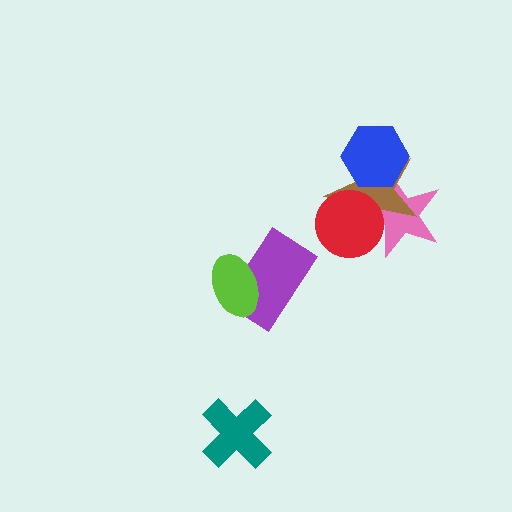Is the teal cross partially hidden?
No, no other shape covers it.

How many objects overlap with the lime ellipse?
1 object overlaps with the lime ellipse.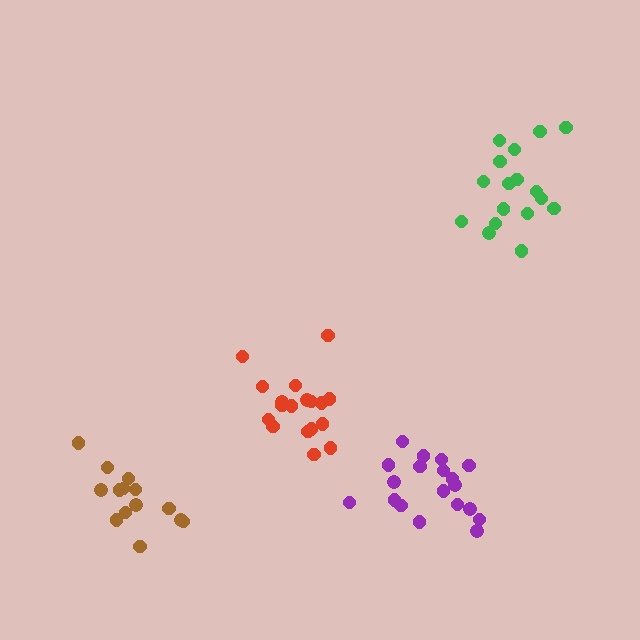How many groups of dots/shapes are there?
There are 4 groups.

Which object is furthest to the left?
The brown cluster is leftmost.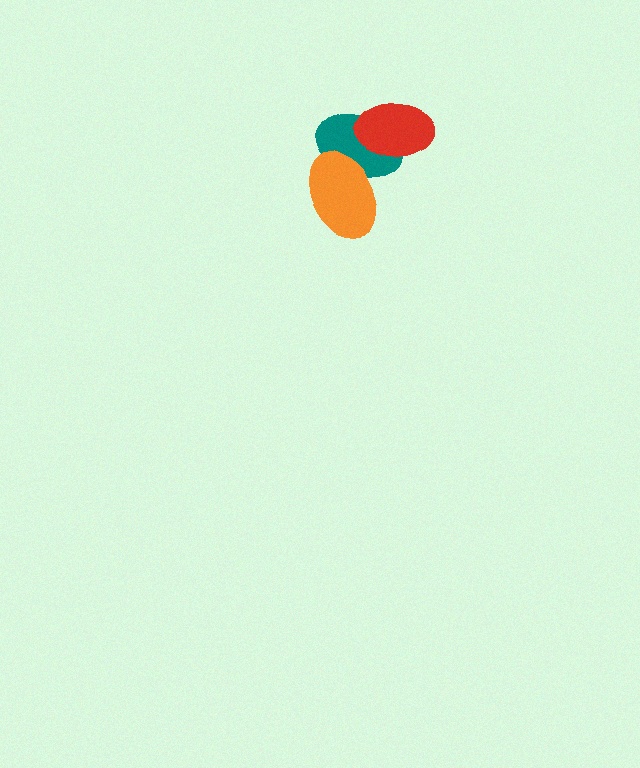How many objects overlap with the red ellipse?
1 object overlaps with the red ellipse.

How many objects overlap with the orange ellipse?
1 object overlaps with the orange ellipse.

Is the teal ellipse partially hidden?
Yes, it is partially covered by another shape.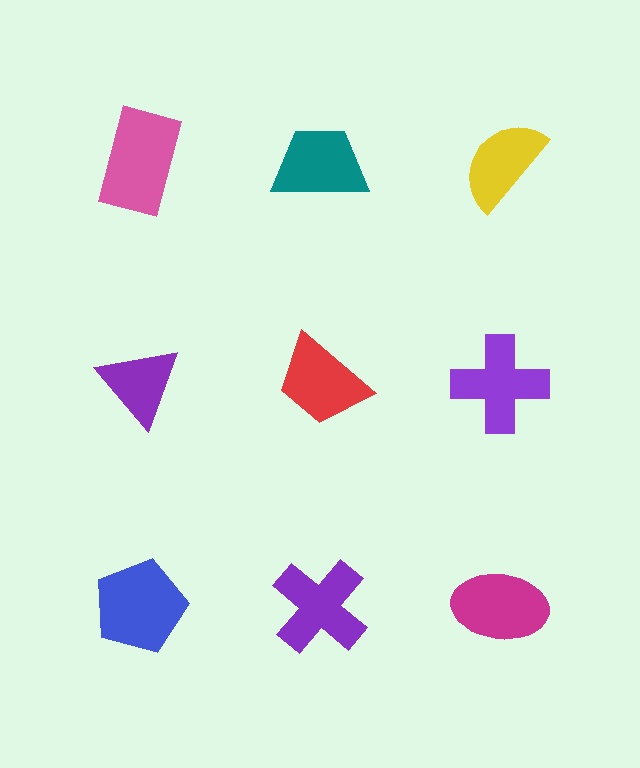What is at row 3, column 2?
A purple cross.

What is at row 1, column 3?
A yellow semicircle.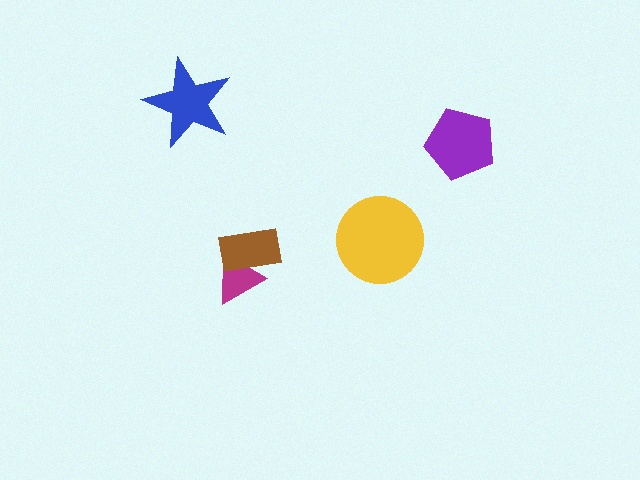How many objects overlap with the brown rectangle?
1 object overlaps with the brown rectangle.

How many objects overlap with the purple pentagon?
0 objects overlap with the purple pentagon.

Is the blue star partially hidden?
No, no other shape covers it.